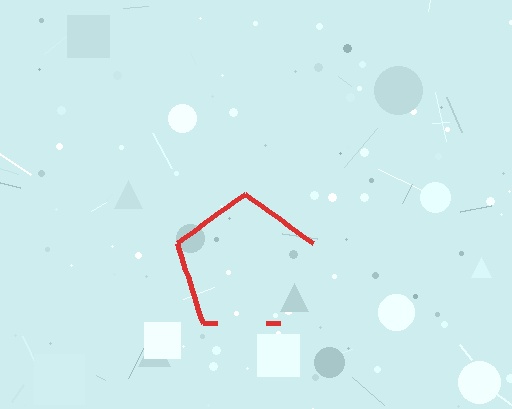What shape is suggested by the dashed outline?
The dashed outline suggests a pentagon.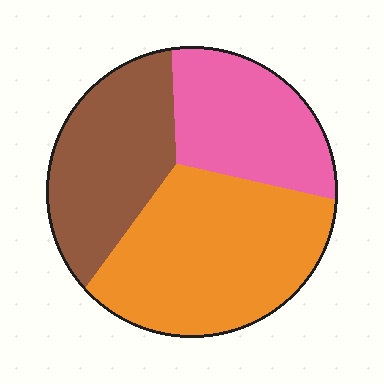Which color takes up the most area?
Orange, at roughly 45%.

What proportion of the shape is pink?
Pink covers about 25% of the shape.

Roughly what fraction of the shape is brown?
Brown covers around 30% of the shape.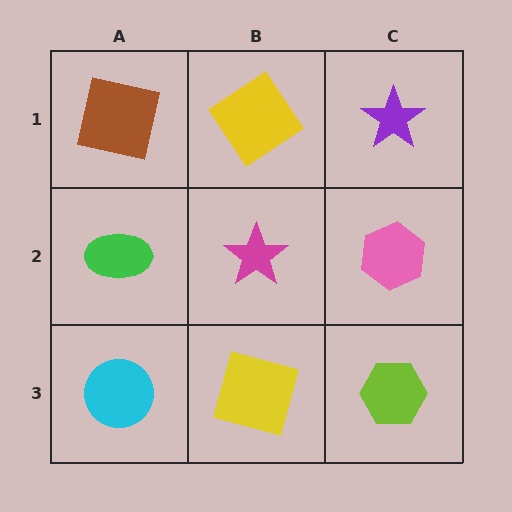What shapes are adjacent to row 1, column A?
A green ellipse (row 2, column A), a yellow diamond (row 1, column B).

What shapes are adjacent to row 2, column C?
A purple star (row 1, column C), a lime hexagon (row 3, column C), a magenta star (row 2, column B).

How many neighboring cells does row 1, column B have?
3.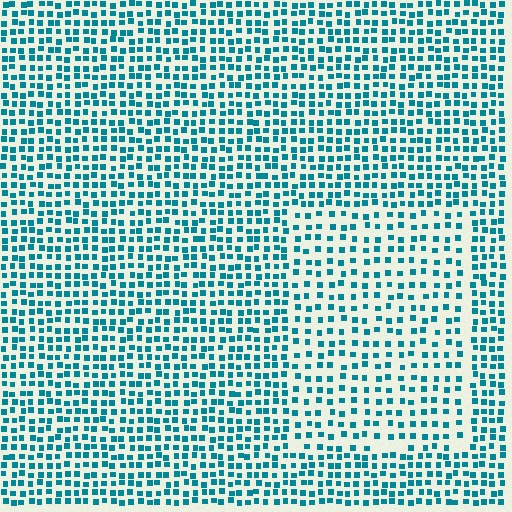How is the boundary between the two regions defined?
The boundary is defined by a change in element density (approximately 1.7x ratio). All elements are the same color, size, and shape.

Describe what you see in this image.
The image contains small teal elements arranged at two different densities. A rectangle-shaped region is visible where the elements are less densely packed than the surrounding area.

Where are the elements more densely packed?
The elements are more densely packed outside the rectangle boundary.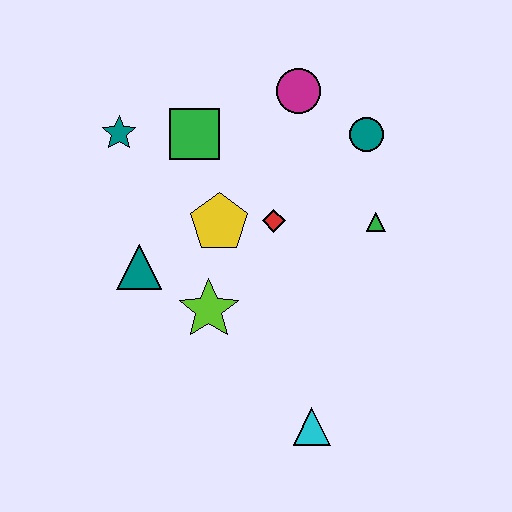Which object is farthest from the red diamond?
The cyan triangle is farthest from the red diamond.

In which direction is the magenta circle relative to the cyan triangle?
The magenta circle is above the cyan triangle.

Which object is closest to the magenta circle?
The teal circle is closest to the magenta circle.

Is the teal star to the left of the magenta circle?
Yes